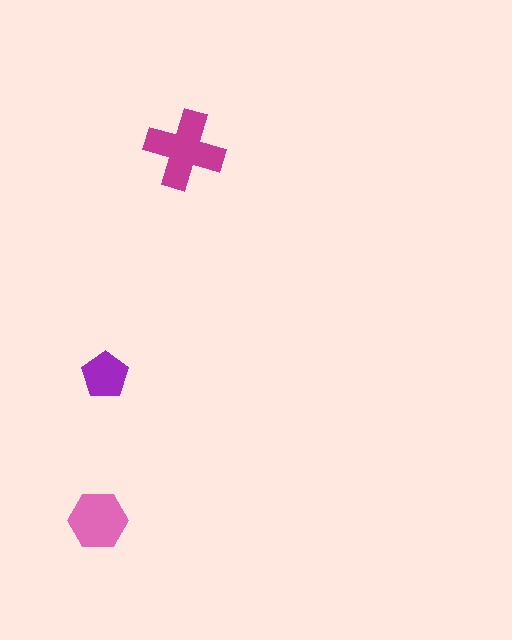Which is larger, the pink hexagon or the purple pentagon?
The pink hexagon.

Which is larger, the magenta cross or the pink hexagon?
The magenta cross.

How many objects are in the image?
There are 3 objects in the image.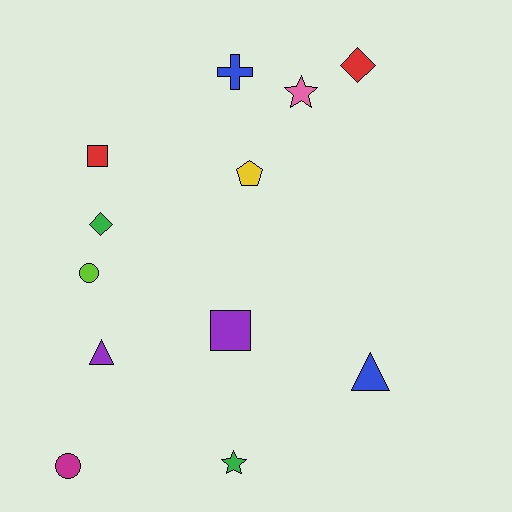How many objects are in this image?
There are 12 objects.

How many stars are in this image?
There are 2 stars.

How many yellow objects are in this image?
There is 1 yellow object.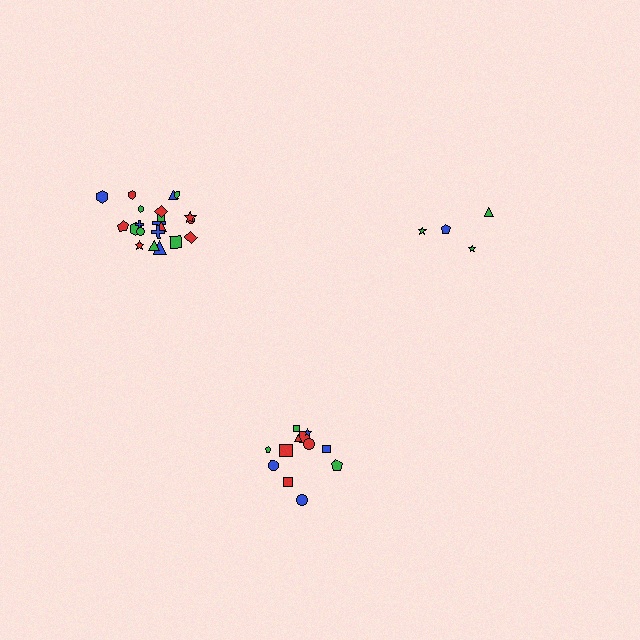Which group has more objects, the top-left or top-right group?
The top-left group.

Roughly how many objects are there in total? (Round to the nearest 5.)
Roughly 40 objects in total.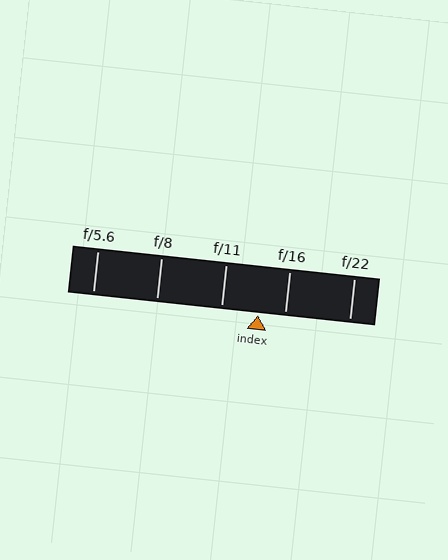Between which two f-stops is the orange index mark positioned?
The index mark is between f/11 and f/16.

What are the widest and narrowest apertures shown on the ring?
The widest aperture shown is f/5.6 and the narrowest is f/22.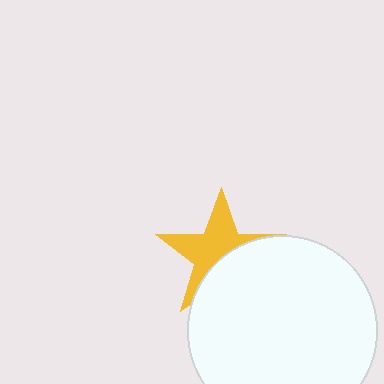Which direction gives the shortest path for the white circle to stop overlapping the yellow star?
Moving down gives the shortest separation.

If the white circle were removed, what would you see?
You would see the complete yellow star.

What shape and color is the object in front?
The object in front is a white circle.